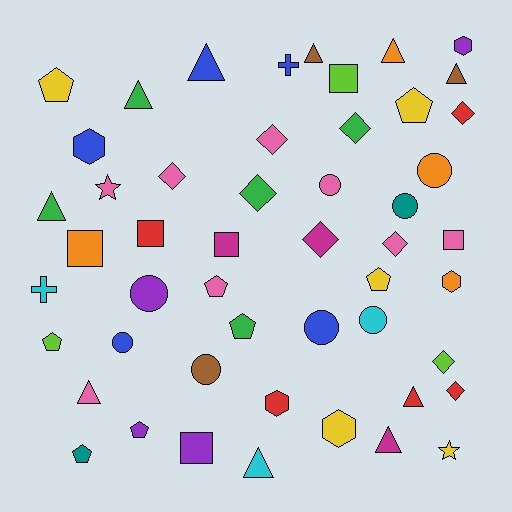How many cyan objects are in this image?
There are 3 cyan objects.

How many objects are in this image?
There are 50 objects.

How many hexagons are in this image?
There are 5 hexagons.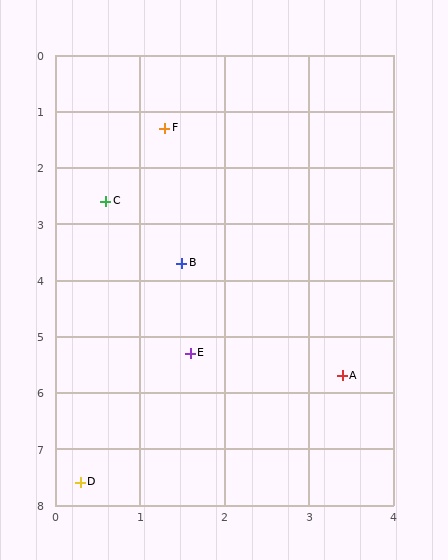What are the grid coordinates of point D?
Point D is at approximately (0.3, 7.6).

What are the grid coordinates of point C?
Point C is at approximately (0.6, 2.6).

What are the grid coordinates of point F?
Point F is at approximately (1.3, 1.3).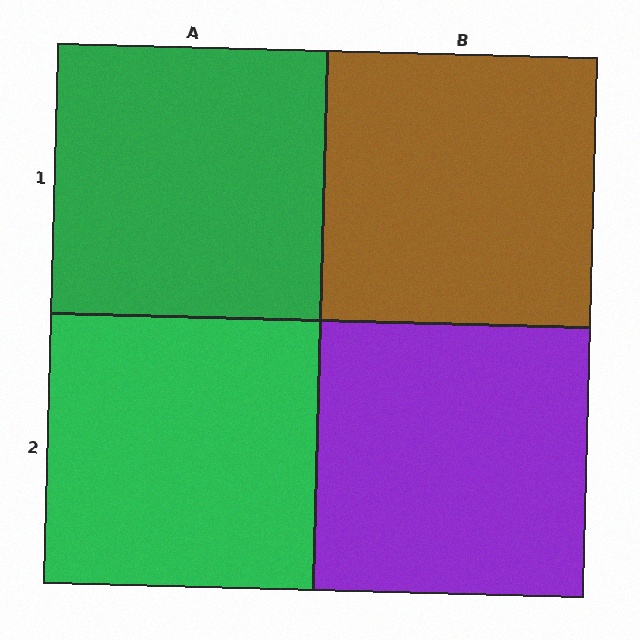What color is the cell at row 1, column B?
Brown.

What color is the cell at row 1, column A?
Green.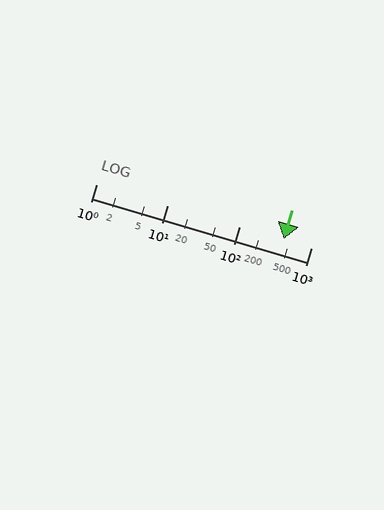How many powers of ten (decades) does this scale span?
The scale spans 3 decades, from 1 to 1000.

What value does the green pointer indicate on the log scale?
The pointer indicates approximately 420.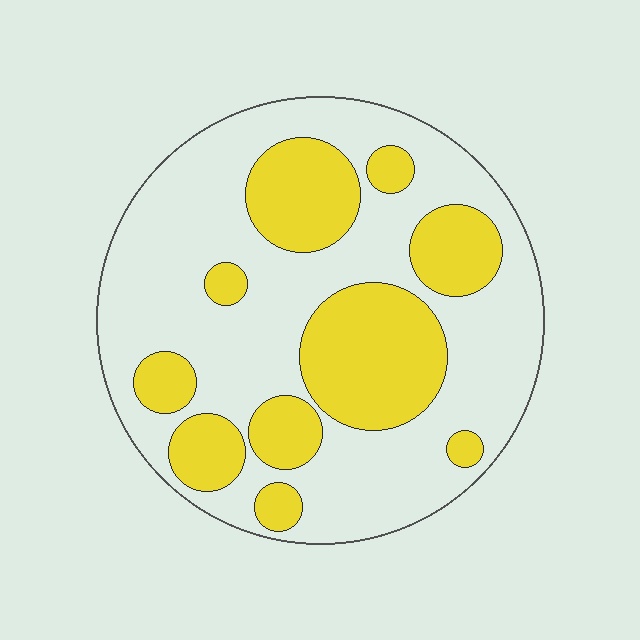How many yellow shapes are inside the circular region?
10.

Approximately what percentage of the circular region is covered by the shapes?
Approximately 35%.